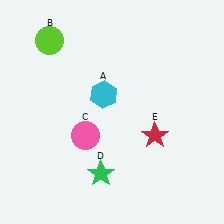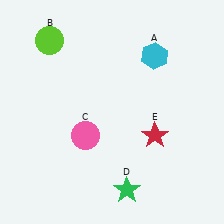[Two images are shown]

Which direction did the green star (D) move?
The green star (D) moved right.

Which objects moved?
The objects that moved are: the cyan hexagon (A), the green star (D).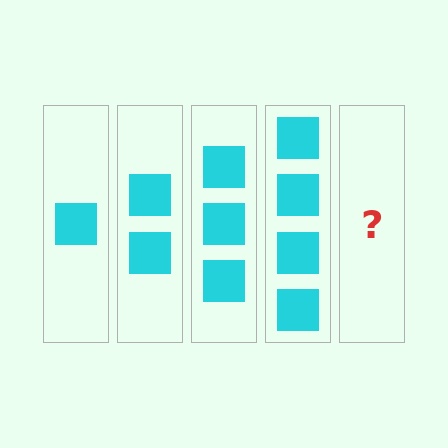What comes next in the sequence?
The next element should be 5 squares.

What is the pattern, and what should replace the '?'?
The pattern is that each step adds one more square. The '?' should be 5 squares.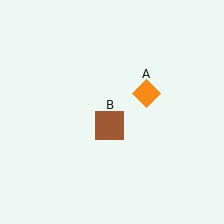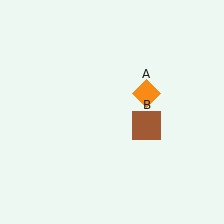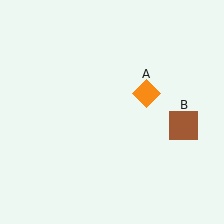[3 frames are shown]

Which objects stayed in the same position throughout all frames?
Orange diamond (object A) remained stationary.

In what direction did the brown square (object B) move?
The brown square (object B) moved right.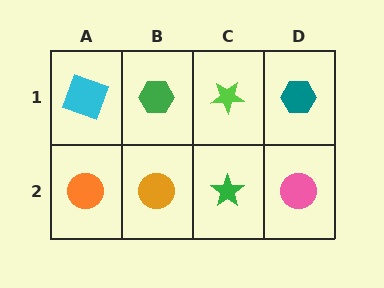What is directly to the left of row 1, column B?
A cyan square.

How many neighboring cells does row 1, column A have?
2.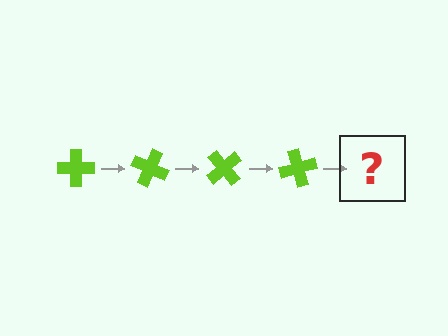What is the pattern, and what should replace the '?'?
The pattern is that the cross rotates 25 degrees each step. The '?' should be a lime cross rotated 100 degrees.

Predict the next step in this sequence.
The next step is a lime cross rotated 100 degrees.